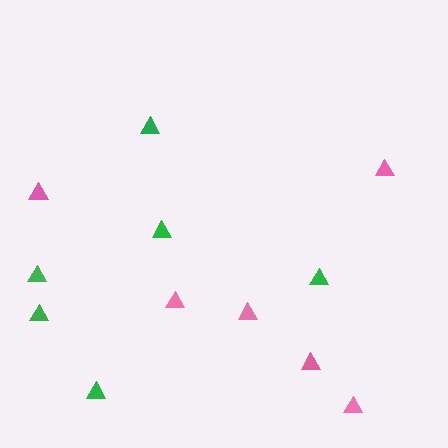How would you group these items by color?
There are 2 groups: one group of green triangles (6) and one group of pink triangles (6).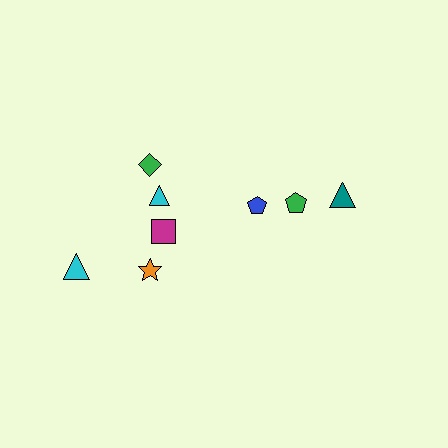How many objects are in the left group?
There are 5 objects.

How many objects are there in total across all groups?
There are 8 objects.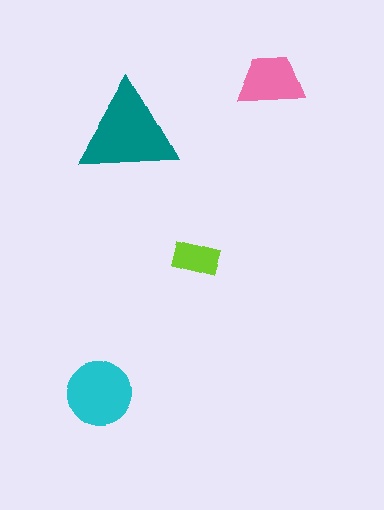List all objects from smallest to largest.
The lime rectangle, the pink trapezoid, the cyan circle, the teal triangle.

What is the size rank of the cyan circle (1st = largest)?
2nd.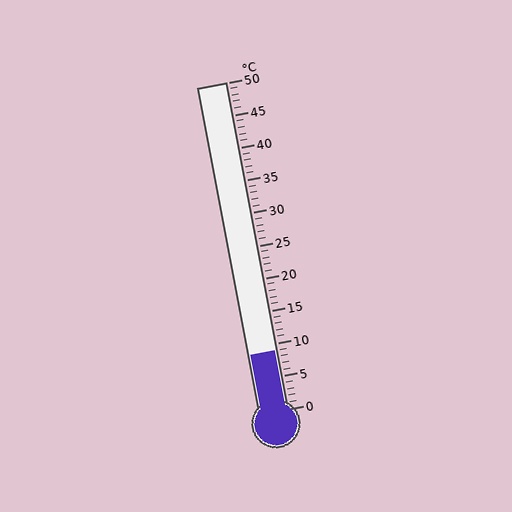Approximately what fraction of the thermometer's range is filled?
The thermometer is filled to approximately 20% of its range.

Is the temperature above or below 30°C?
The temperature is below 30°C.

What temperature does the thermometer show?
The thermometer shows approximately 9°C.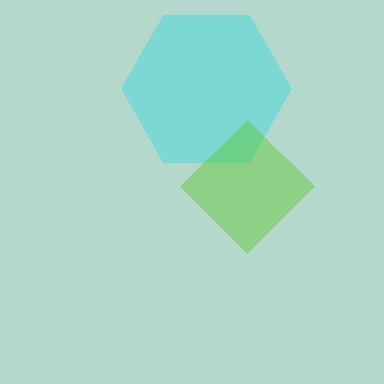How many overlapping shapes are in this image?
There are 2 overlapping shapes in the image.